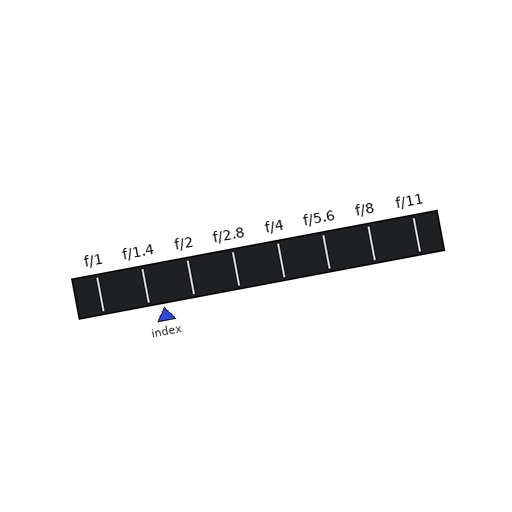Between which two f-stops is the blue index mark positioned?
The index mark is between f/1.4 and f/2.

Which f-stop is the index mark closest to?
The index mark is closest to f/1.4.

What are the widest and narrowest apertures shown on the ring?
The widest aperture shown is f/1 and the narrowest is f/11.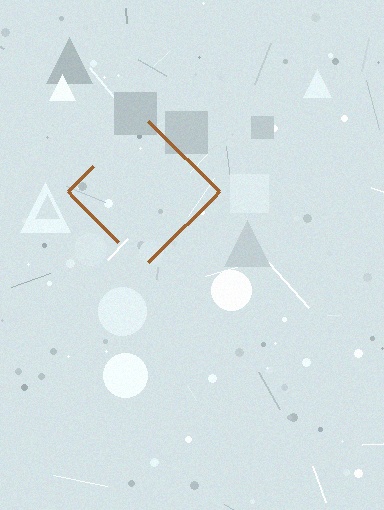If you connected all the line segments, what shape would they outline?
They would outline a diamond.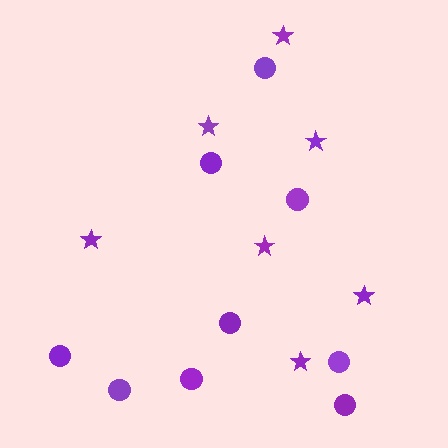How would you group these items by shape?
There are 2 groups: one group of stars (7) and one group of circles (9).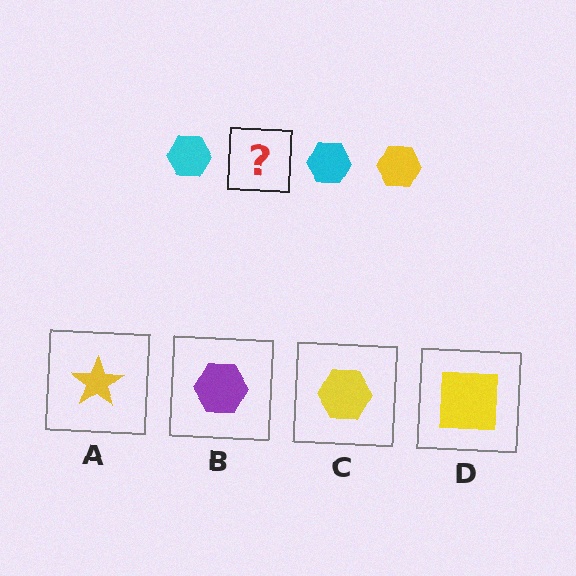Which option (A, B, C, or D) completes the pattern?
C.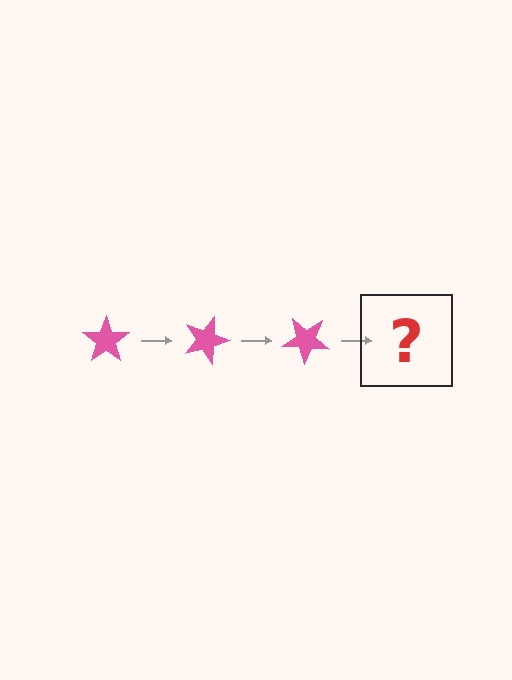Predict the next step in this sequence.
The next step is a pink star rotated 60 degrees.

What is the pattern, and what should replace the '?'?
The pattern is that the star rotates 20 degrees each step. The '?' should be a pink star rotated 60 degrees.